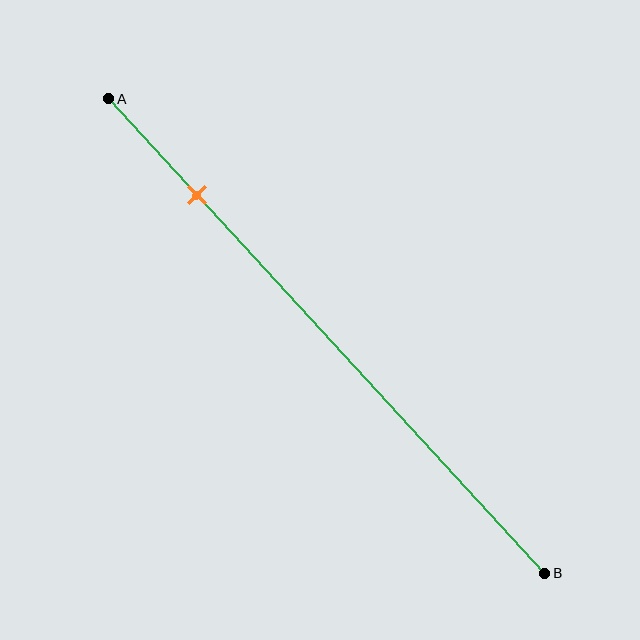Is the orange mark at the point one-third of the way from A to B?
No, the mark is at about 20% from A, not at the 33% one-third point.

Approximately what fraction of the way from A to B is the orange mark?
The orange mark is approximately 20% of the way from A to B.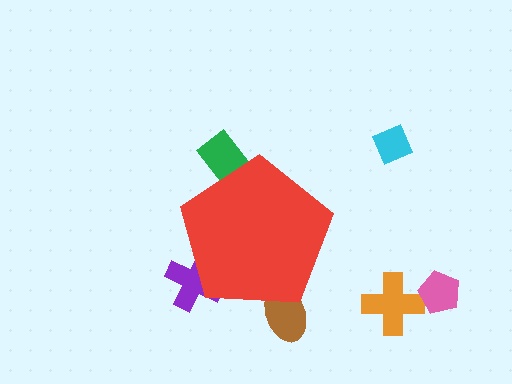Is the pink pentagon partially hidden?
No, the pink pentagon is fully visible.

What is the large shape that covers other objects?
A red pentagon.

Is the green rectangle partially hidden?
Yes, the green rectangle is partially hidden behind the red pentagon.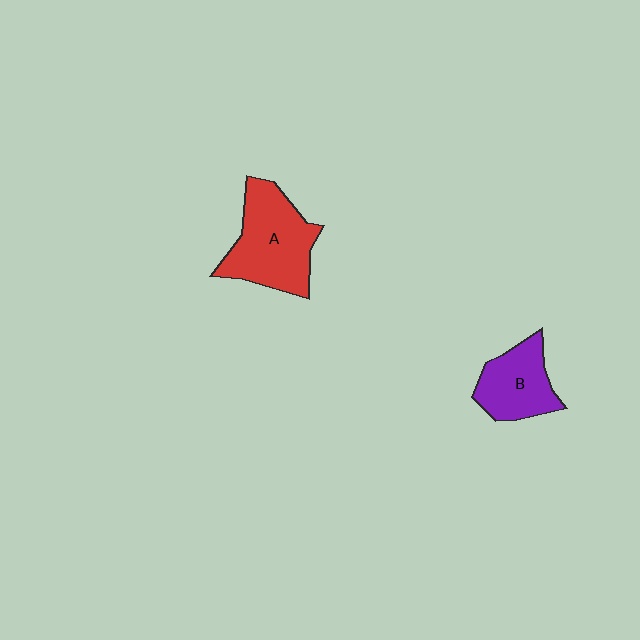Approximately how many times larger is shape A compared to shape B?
Approximately 1.5 times.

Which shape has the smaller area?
Shape B (purple).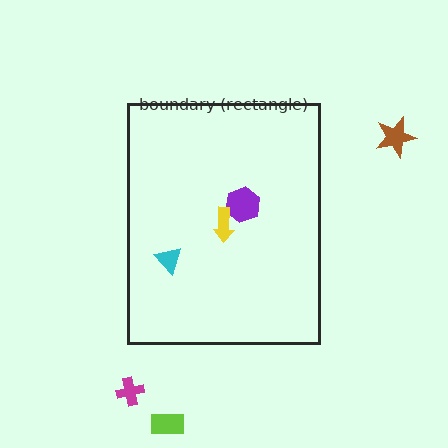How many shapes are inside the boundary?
3 inside, 3 outside.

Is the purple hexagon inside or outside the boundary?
Inside.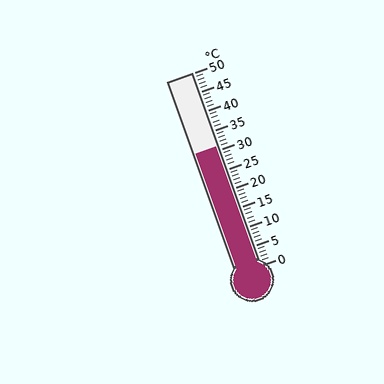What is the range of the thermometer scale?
The thermometer scale ranges from 0°C to 50°C.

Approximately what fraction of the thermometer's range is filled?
The thermometer is filled to approximately 60% of its range.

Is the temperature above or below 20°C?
The temperature is above 20°C.